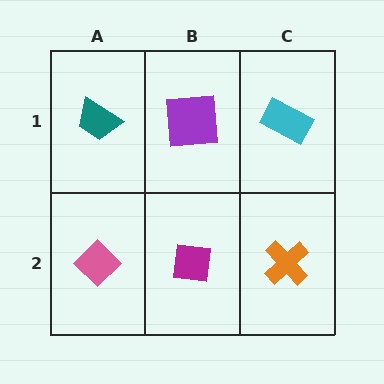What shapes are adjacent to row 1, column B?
A magenta square (row 2, column B), a teal trapezoid (row 1, column A), a cyan rectangle (row 1, column C).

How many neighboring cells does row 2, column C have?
2.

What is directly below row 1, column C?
An orange cross.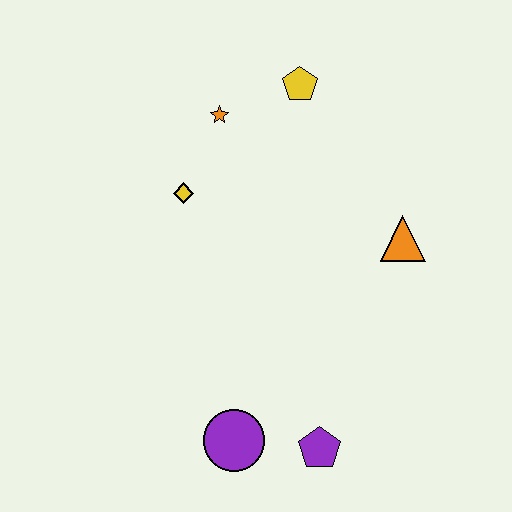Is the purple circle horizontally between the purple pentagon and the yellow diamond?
Yes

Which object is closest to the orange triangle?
The yellow pentagon is closest to the orange triangle.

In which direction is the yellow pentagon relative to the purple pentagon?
The yellow pentagon is above the purple pentagon.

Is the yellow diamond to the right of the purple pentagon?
No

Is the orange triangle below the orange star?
Yes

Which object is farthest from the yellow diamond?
The purple pentagon is farthest from the yellow diamond.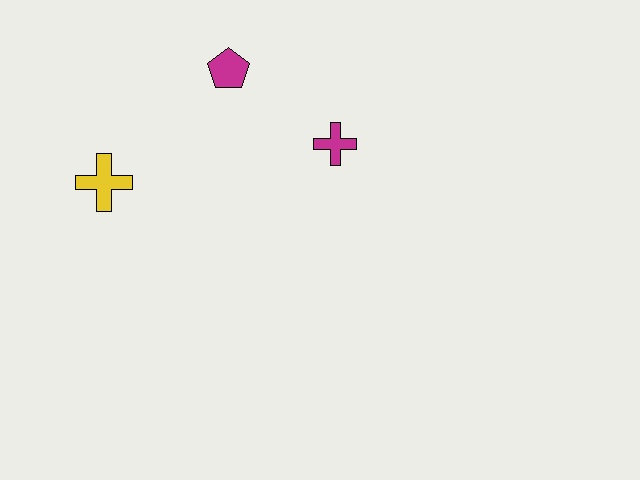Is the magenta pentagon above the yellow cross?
Yes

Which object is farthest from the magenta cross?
The yellow cross is farthest from the magenta cross.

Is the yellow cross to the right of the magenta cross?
No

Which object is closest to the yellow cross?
The magenta pentagon is closest to the yellow cross.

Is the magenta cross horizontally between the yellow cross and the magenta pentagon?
No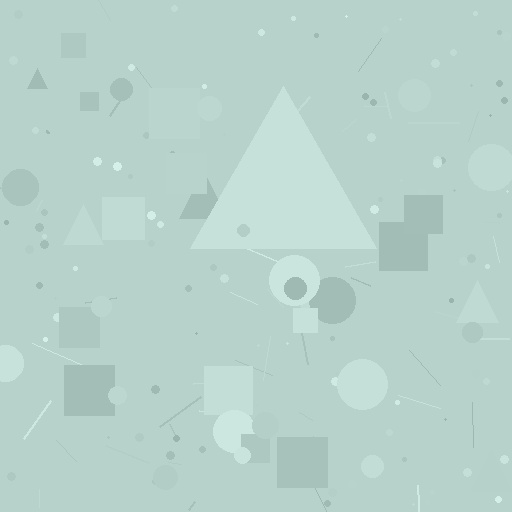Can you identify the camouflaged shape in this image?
The camouflaged shape is a triangle.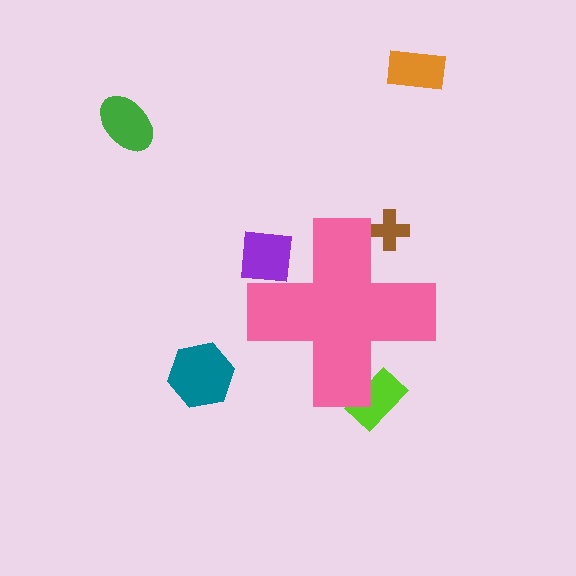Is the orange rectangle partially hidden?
No, the orange rectangle is fully visible.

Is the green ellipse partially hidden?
No, the green ellipse is fully visible.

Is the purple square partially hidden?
Yes, the purple square is partially hidden behind the pink cross.